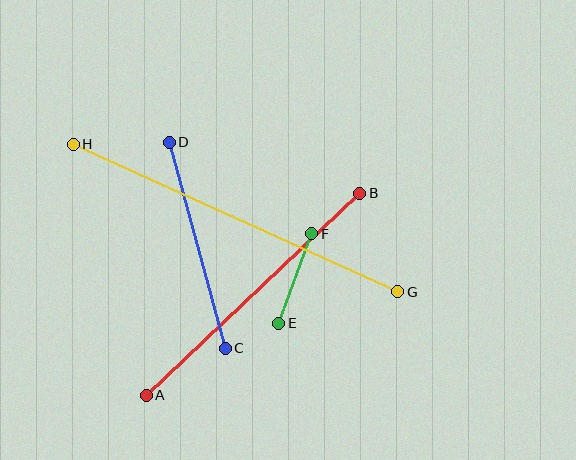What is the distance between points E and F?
The distance is approximately 95 pixels.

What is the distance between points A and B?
The distance is approximately 294 pixels.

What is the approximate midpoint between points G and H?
The midpoint is at approximately (235, 218) pixels.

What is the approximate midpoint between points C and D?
The midpoint is at approximately (197, 245) pixels.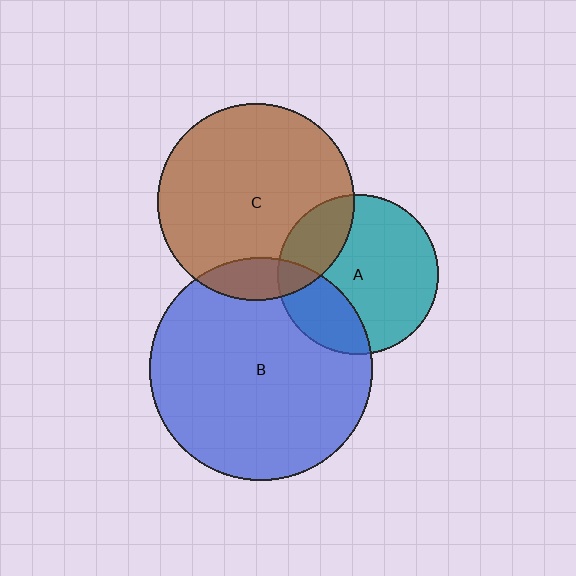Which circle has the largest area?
Circle B (blue).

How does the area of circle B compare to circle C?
Approximately 1.3 times.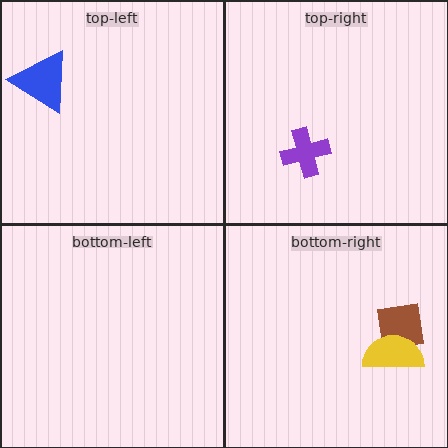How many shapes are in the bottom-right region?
2.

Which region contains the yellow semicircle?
The bottom-right region.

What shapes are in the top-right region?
The purple cross.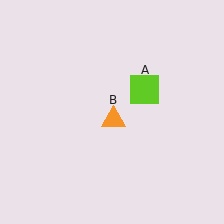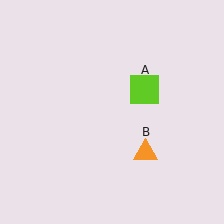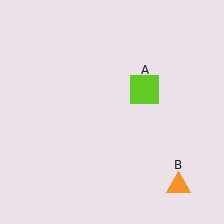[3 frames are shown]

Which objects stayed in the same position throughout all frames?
Lime square (object A) remained stationary.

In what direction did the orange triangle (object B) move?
The orange triangle (object B) moved down and to the right.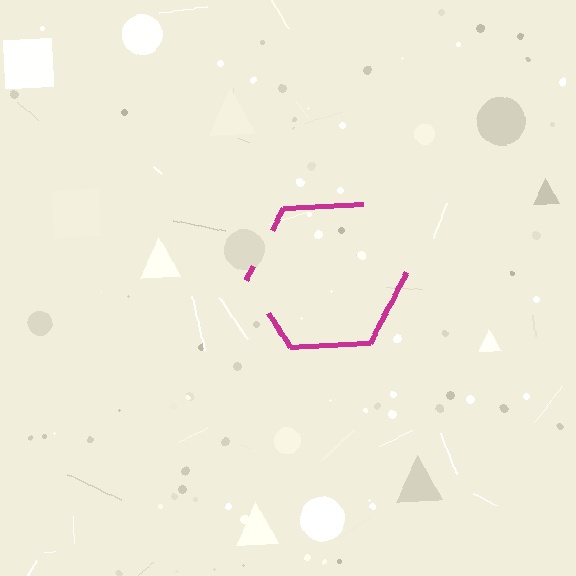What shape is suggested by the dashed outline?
The dashed outline suggests a hexagon.